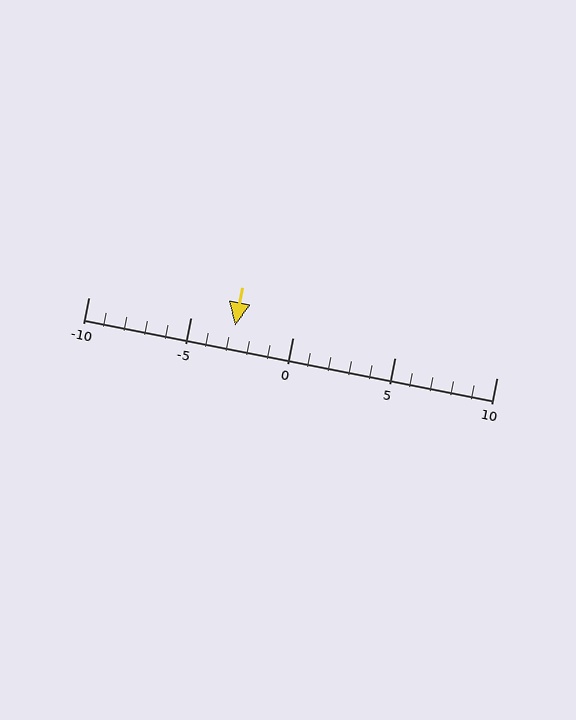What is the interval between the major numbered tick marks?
The major tick marks are spaced 5 units apart.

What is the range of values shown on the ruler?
The ruler shows values from -10 to 10.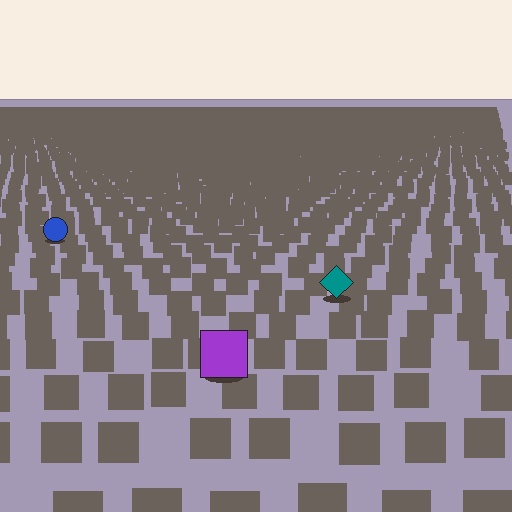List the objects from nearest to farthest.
From nearest to farthest: the purple square, the teal diamond, the blue circle.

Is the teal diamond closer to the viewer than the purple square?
No. The purple square is closer — you can tell from the texture gradient: the ground texture is coarser near it.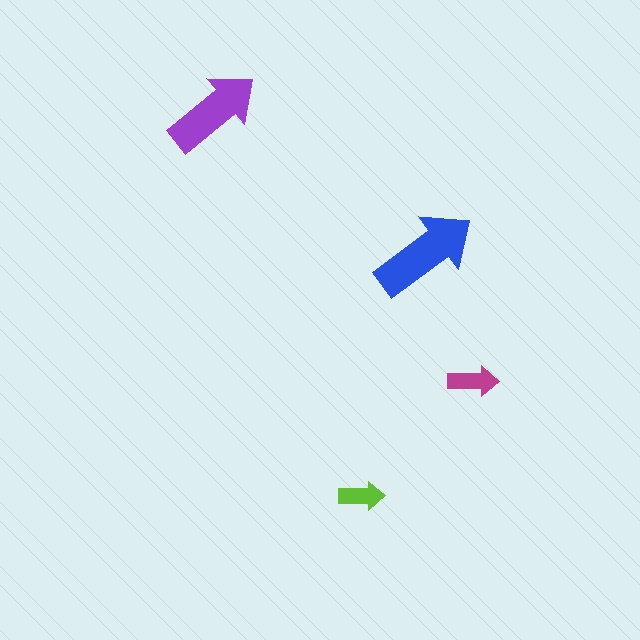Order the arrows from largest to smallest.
the blue one, the purple one, the magenta one, the lime one.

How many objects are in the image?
There are 4 objects in the image.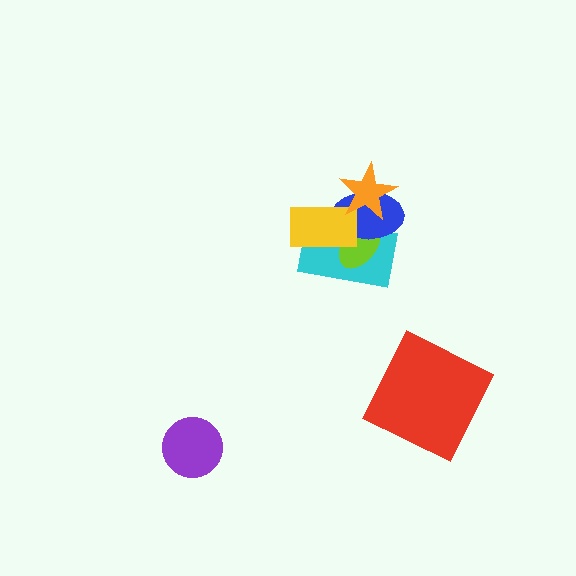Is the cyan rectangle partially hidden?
Yes, it is partially covered by another shape.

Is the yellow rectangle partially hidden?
Yes, it is partially covered by another shape.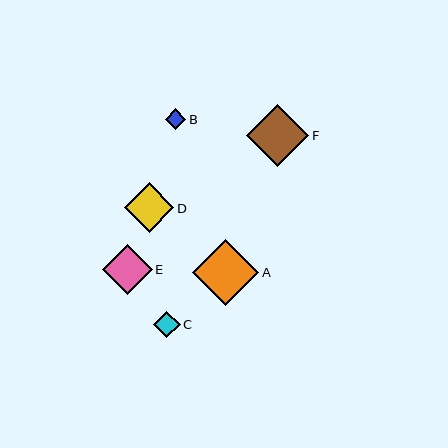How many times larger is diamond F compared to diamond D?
Diamond F is approximately 1.2 times the size of diamond D.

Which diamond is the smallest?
Diamond B is the smallest with a size of approximately 21 pixels.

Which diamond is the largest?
Diamond A is the largest with a size of approximately 66 pixels.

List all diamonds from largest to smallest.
From largest to smallest: A, F, E, D, C, B.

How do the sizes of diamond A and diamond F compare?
Diamond A and diamond F are approximately the same size.